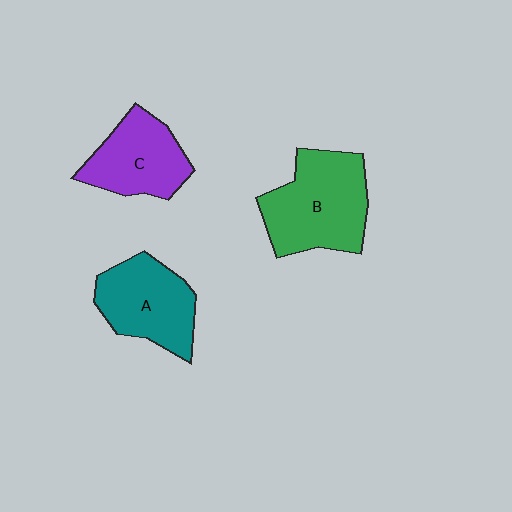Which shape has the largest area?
Shape B (green).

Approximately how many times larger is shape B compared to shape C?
Approximately 1.4 times.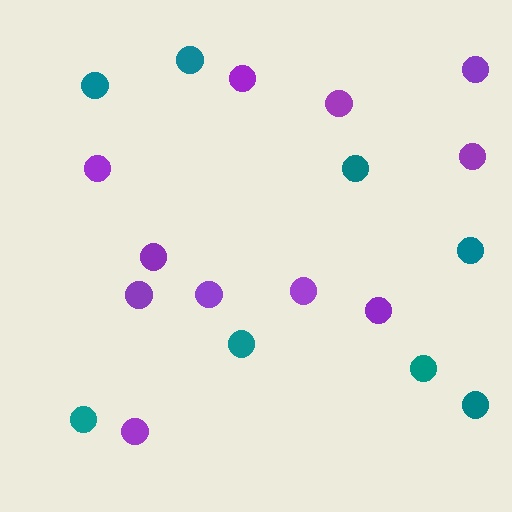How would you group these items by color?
There are 2 groups: one group of teal circles (8) and one group of purple circles (11).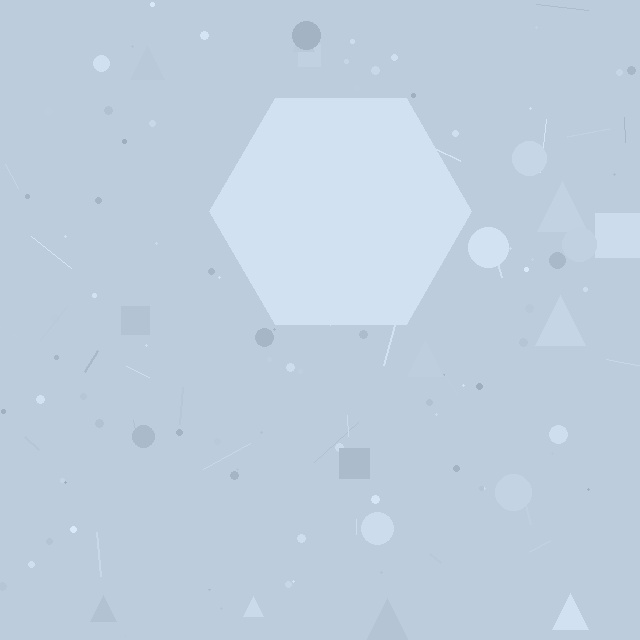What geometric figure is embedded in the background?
A hexagon is embedded in the background.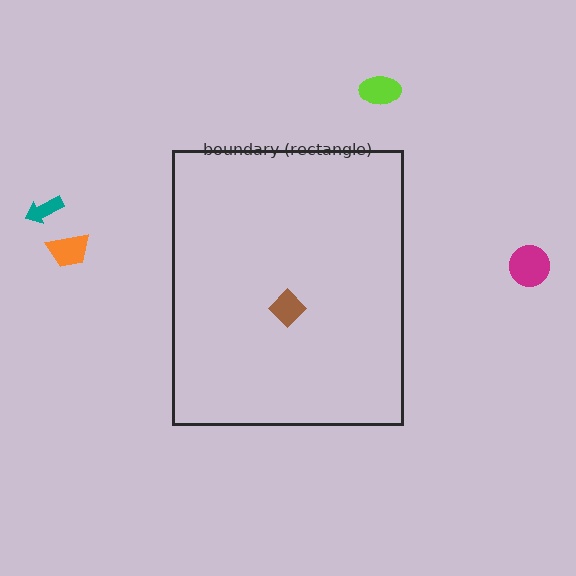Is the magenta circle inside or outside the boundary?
Outside.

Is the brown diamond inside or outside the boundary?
Inside.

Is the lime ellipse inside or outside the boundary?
Outside.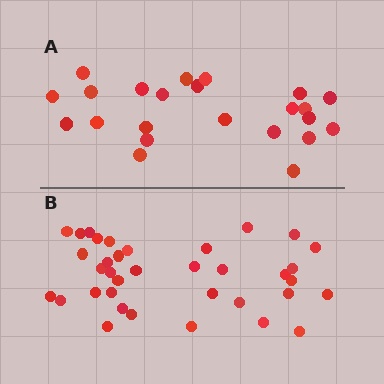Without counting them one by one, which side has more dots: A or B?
Region B (the bottom region) has more dots.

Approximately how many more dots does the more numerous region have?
Region B has approximately 15 more dots than region A.